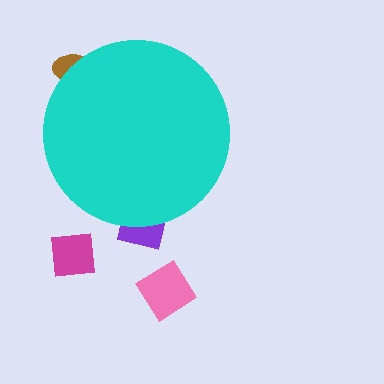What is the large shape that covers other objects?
A cyan circle.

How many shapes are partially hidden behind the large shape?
2 shapes are partially hidden.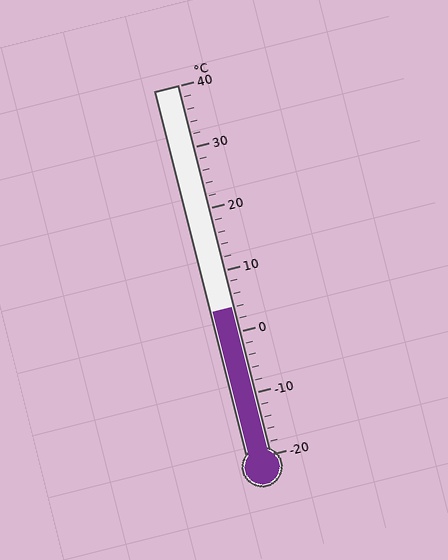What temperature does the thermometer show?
The thermometer shows approximately 4°C.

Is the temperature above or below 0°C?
The temperature is above 0°C.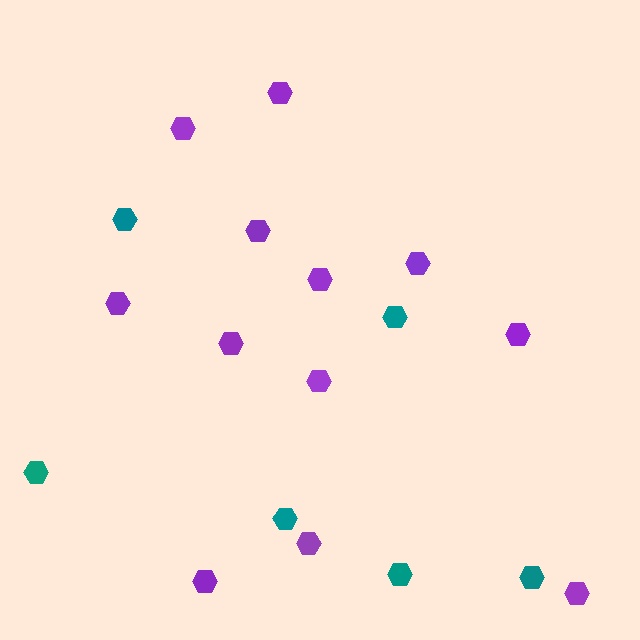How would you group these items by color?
There are 2 groups: one group of purple hexagons (12) and one group of teal hexagons (6).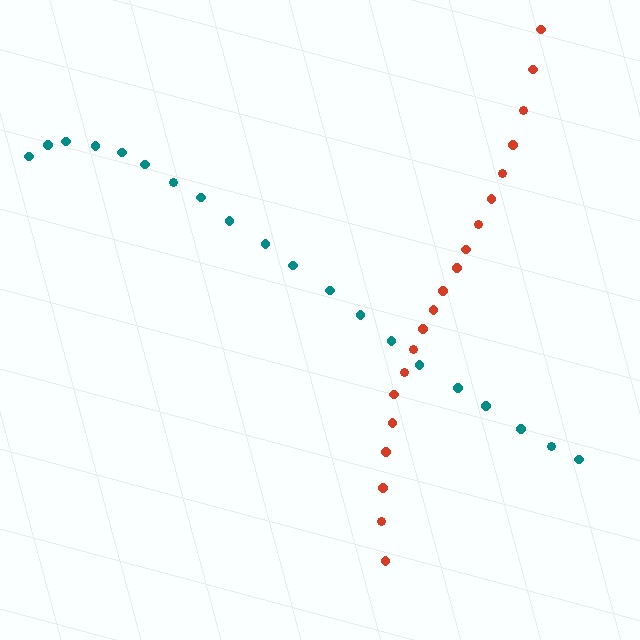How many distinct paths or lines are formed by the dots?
There are 2 distinct paths.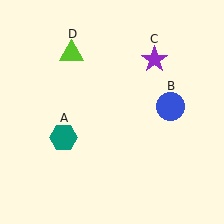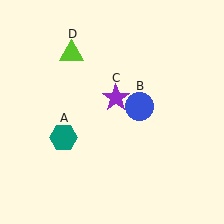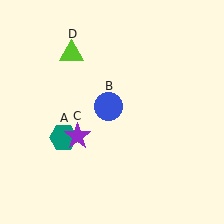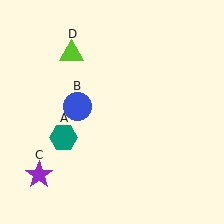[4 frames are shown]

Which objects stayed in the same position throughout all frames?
Teal hexagon (object A) and lime triangle (object D) remained stationary.